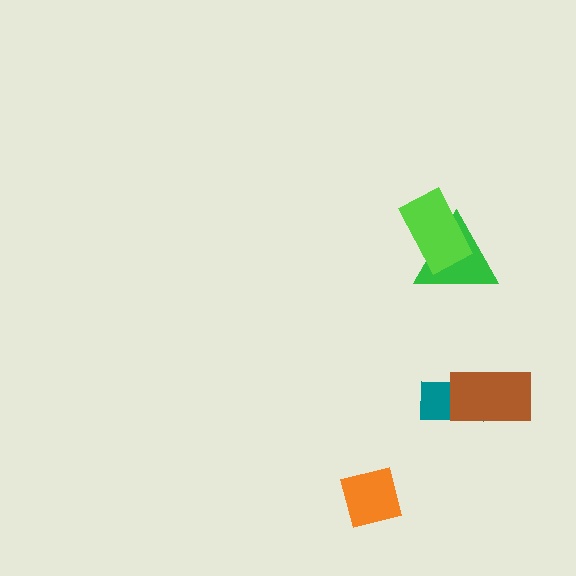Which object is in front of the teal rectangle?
The brown rectangle is in front of the teal rectangle.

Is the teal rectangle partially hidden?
Yes, it is partially covered by another shape.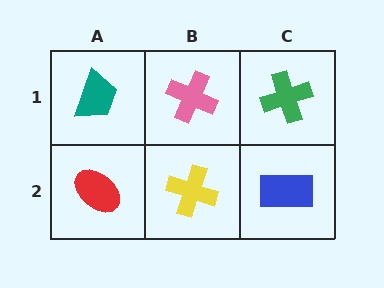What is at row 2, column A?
A red ellipse.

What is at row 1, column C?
A green cross.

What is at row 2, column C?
A blue rectangle.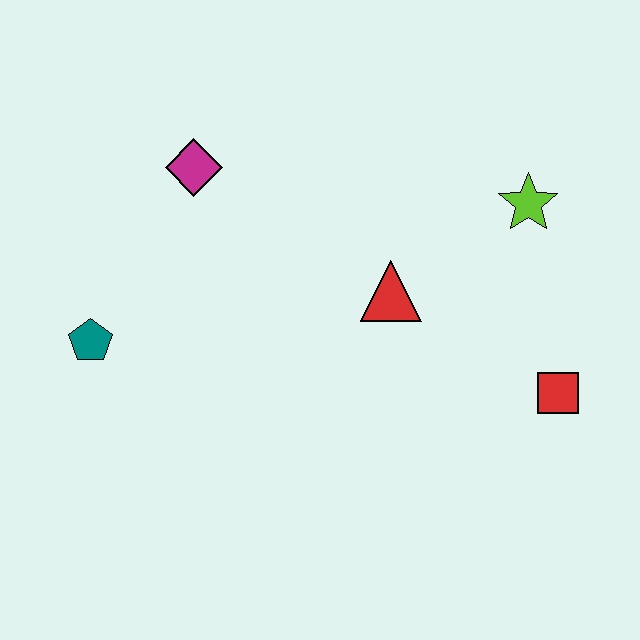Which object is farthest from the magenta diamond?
The red square is farthest from the magenta diamond.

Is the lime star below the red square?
No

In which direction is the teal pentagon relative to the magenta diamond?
The teal pentagon is below the magenta diamond.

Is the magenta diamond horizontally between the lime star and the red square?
No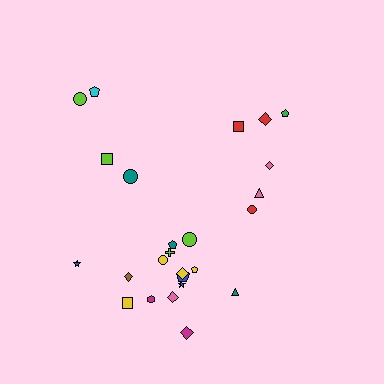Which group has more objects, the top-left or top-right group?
The top-right group.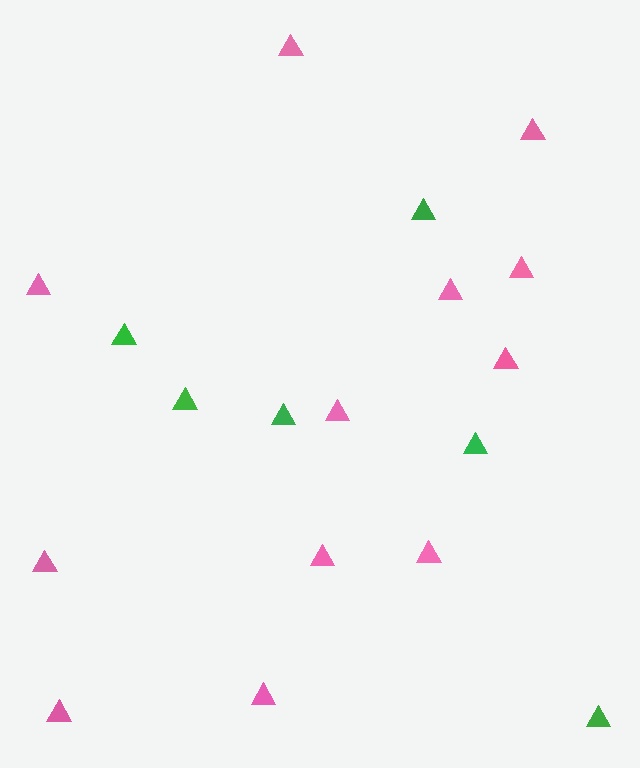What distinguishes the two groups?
There are 2 groups: one group of pink triangles (12) and one group of green triangles (6).